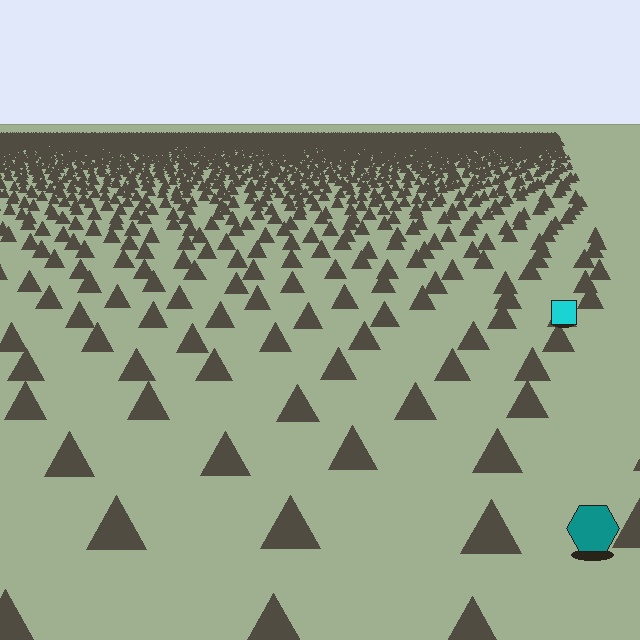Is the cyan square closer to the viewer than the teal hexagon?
No. The teal hexagon is closer — you can tell from the texture gradient: the ground texture is coarser near it.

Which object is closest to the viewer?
The teal hexagon is closest. The texture marks near it are larger and more spread out.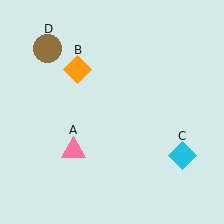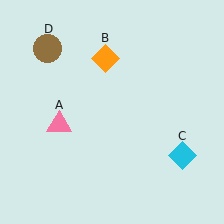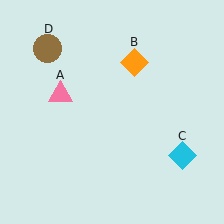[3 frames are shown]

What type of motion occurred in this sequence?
The pink triangle (object A), orange diamond (object B) rotated clockwise around the center of the scene.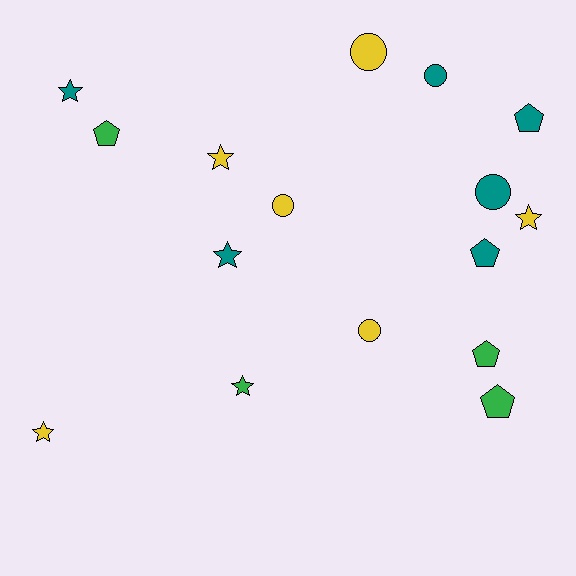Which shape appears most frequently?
Star, with 6 objects.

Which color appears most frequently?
Teal, with 6 objects.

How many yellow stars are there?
There are 3 yellow stars.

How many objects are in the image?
There are 16 objects.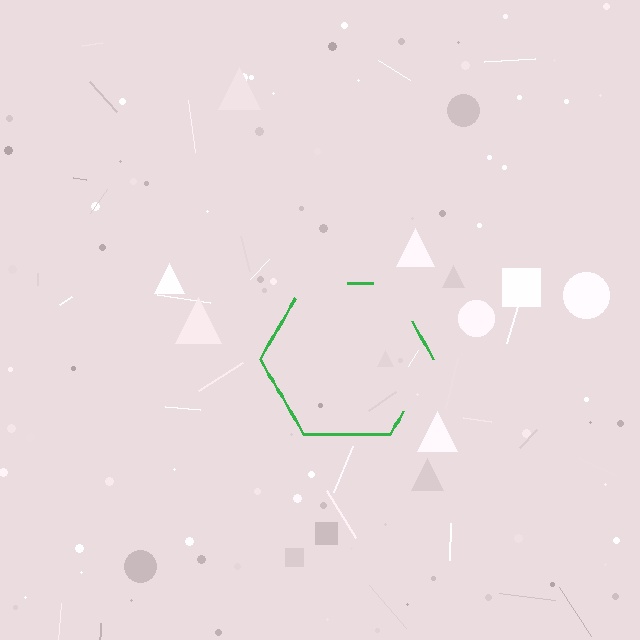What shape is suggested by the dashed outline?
The dashed outline suggests a hexagon.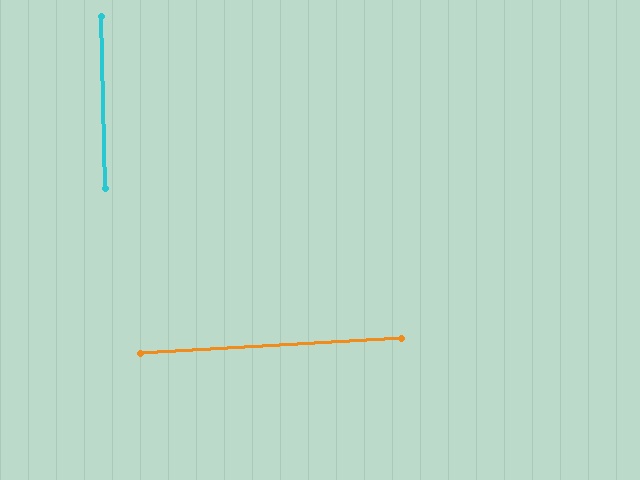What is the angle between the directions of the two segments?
Approximately 88 degrees.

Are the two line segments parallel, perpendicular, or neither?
Perpendicular — they meet at approximately 88°.